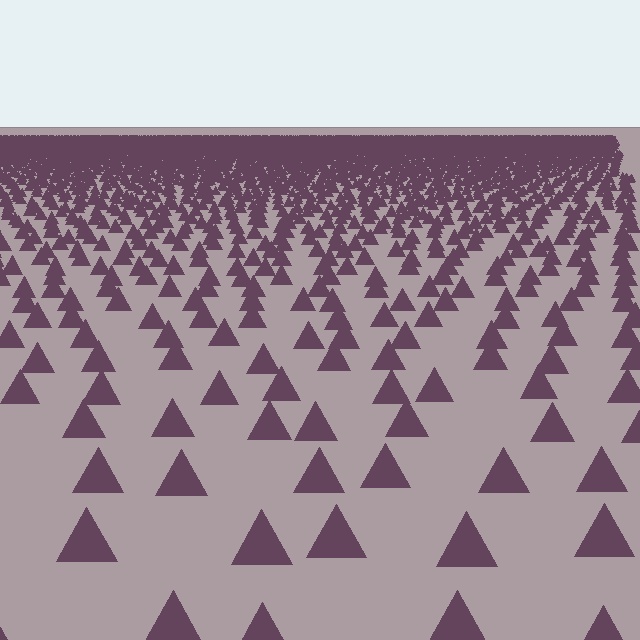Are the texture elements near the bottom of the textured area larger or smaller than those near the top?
Larger. Near the bottom, elements are closer to the viewer and appear at a bigger on-screen size.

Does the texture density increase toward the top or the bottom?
Density increases toward the top.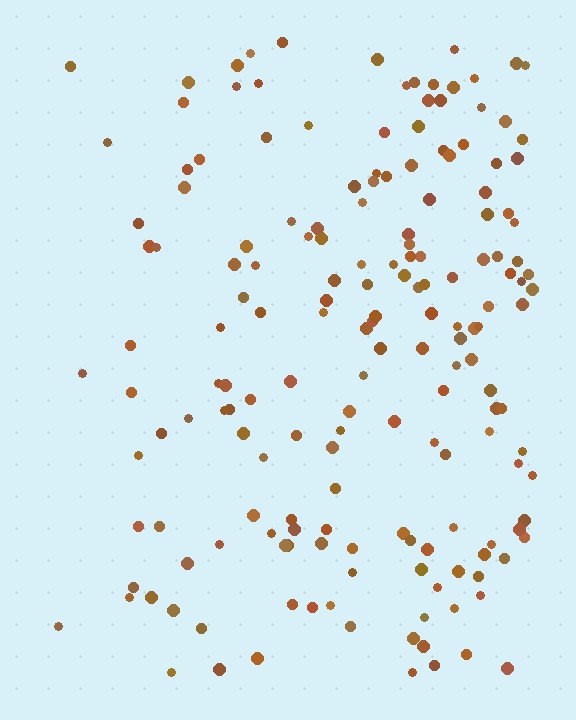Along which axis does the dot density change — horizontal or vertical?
Horizontal.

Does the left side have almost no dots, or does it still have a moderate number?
Still a moderate number, just noticeably fewer than the right.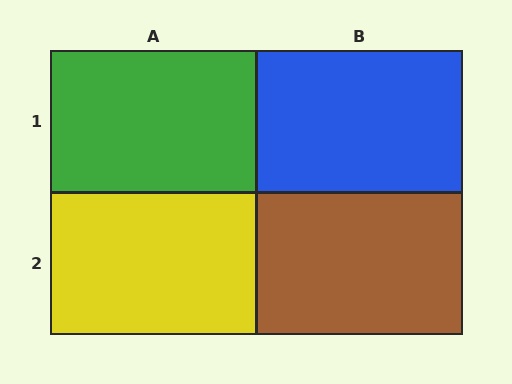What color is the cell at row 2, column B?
Brown.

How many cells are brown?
1 cell is brown.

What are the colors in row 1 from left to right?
Green, blue.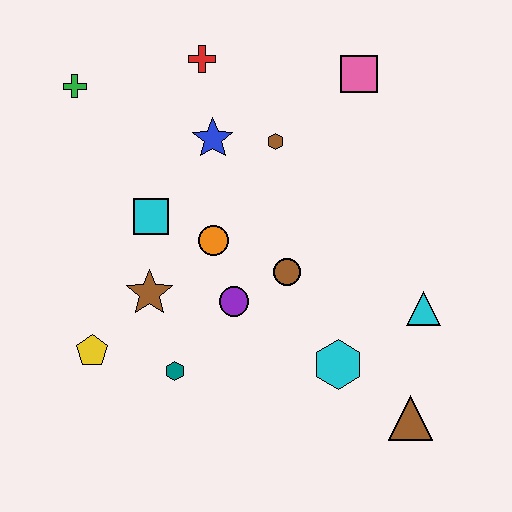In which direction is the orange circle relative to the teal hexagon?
The orange circle is above the teal hexagon.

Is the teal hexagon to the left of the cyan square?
No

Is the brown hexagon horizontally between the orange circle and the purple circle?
No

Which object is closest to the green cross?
The red cross is closest to the green cross.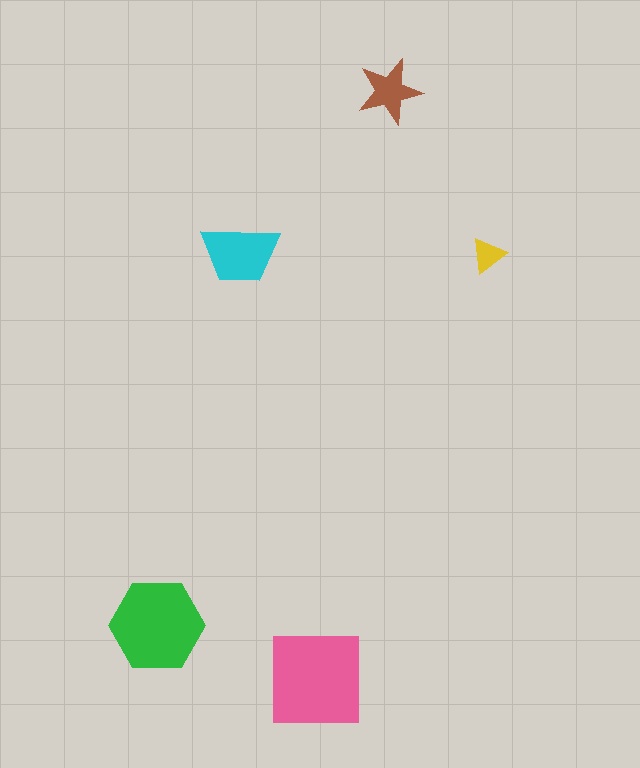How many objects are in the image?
There are 5 objects in the image.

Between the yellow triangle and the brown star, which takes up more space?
The brown star.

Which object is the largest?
The pink square.